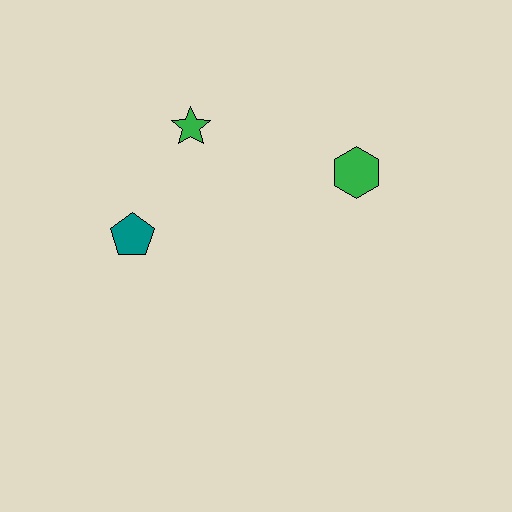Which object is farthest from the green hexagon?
The teal pentagon is farthest from the green hexagon.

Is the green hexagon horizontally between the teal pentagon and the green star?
No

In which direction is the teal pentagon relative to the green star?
The teal pentagon is below the green star.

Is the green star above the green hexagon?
Yes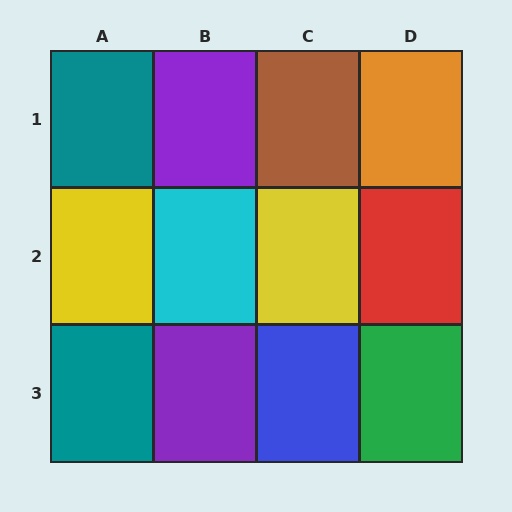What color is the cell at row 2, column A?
Yellow.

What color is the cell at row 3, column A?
Teal.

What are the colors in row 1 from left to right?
Teal, purple, brown, orange.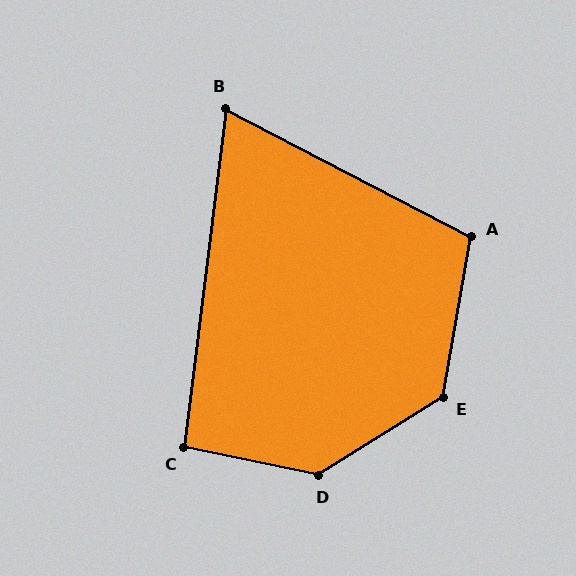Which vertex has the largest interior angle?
D, at approximately 136 degrees.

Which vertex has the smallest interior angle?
B, at approximately 70 degrees.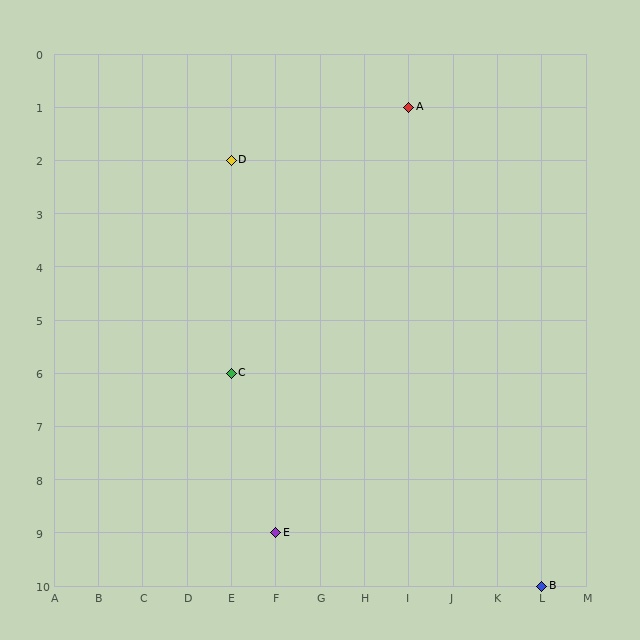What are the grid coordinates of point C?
Point C is at grid coordinates (E, 6).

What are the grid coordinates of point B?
Point B is at grid coordinates (L, 10).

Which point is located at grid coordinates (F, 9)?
Point E is at (F, 9).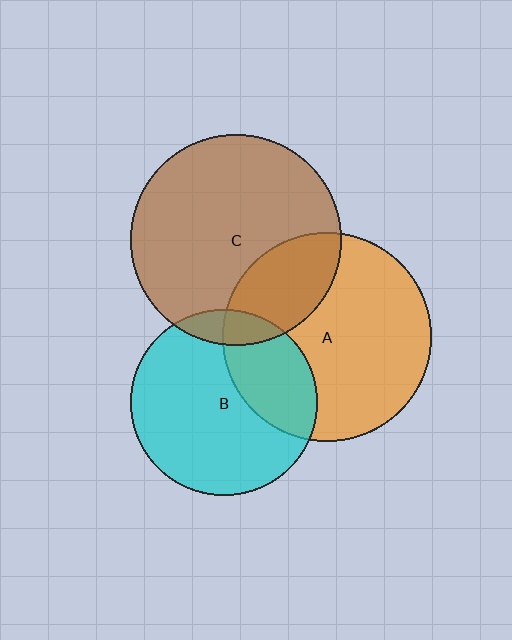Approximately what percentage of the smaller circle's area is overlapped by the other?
Approximately 25%.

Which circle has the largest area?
Circle C (brown).